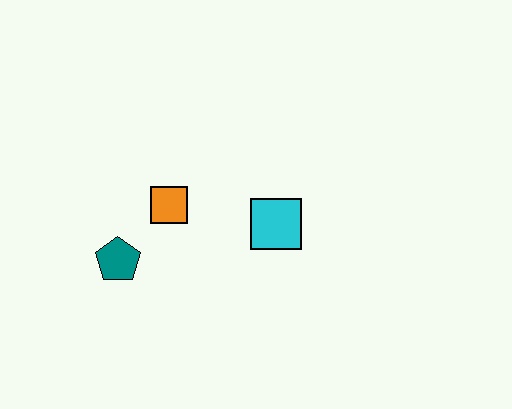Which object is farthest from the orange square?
The cyan square is farthest from the orange square.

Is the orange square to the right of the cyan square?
No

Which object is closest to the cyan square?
The orange square is closest to the cyan square.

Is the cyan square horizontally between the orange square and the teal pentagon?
No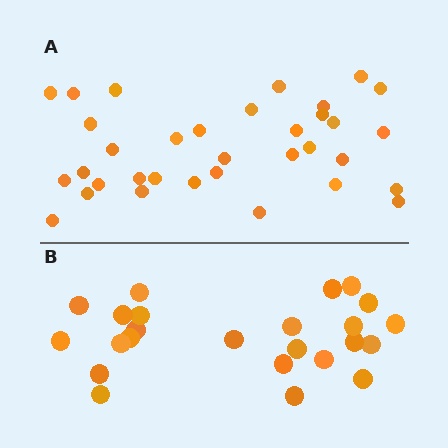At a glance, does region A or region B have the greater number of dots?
Region A (the top region) has more dots.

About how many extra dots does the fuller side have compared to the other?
Region A has roughly 10 or so more dots than region B.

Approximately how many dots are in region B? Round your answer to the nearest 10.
About 20 dots. (The exact count is 24, which rounds to 20.)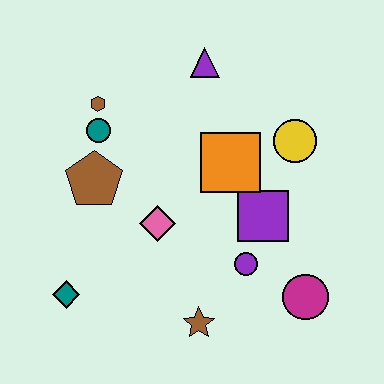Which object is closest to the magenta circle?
The purple circle is closest to the magenta circle.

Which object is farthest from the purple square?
The teal diamond is farthest from the purple square.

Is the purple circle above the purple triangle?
No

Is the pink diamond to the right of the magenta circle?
No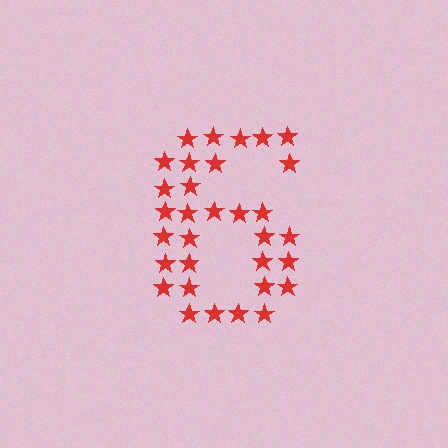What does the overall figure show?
The overall figure shows the digit 6.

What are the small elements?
The small elements are stars.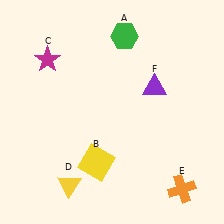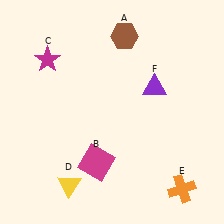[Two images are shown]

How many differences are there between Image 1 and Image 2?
There are 2 differences between the two images.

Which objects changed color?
A changed from green to brown. B changed from yellow to magenta.